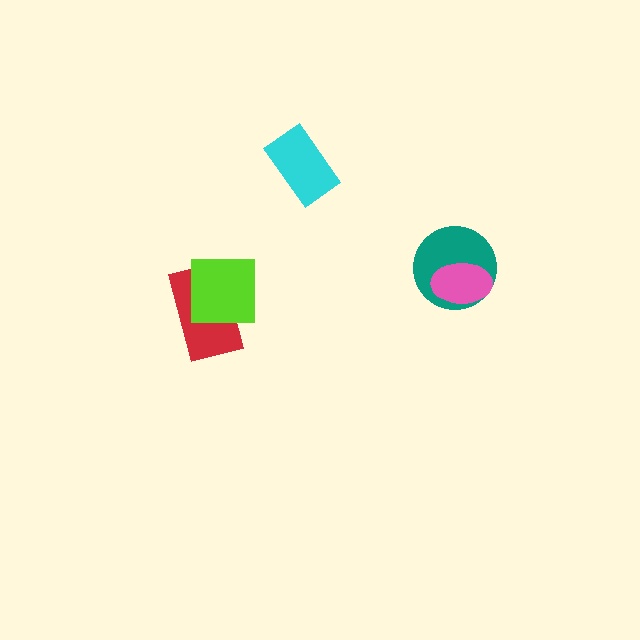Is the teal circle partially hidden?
Yes, it is partially covered by another shape.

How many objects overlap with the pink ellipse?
1 object overlaps with the pink ellipse.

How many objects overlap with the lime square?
1 object overlaps with the lime square.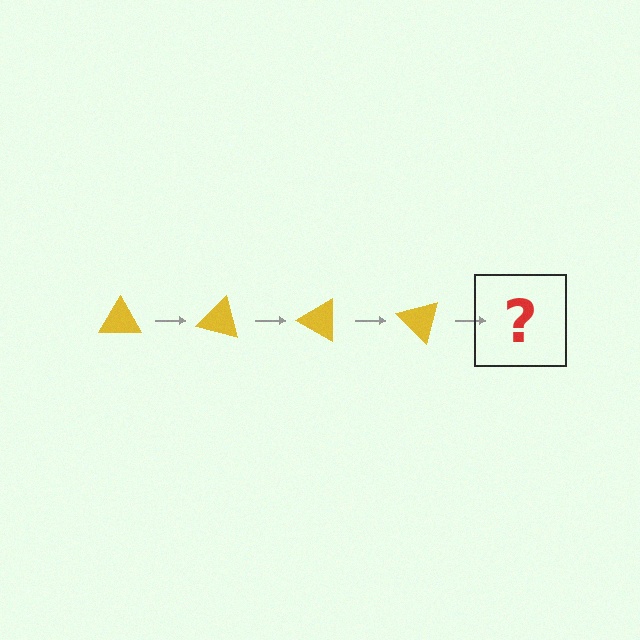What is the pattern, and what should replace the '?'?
The pattern is that the triangle rotates 15 degrees each step. The '?' should be a yellow triangle rotated 60 degrees.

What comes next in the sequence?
The next element should be a yellow triangle rotated 60 degrees.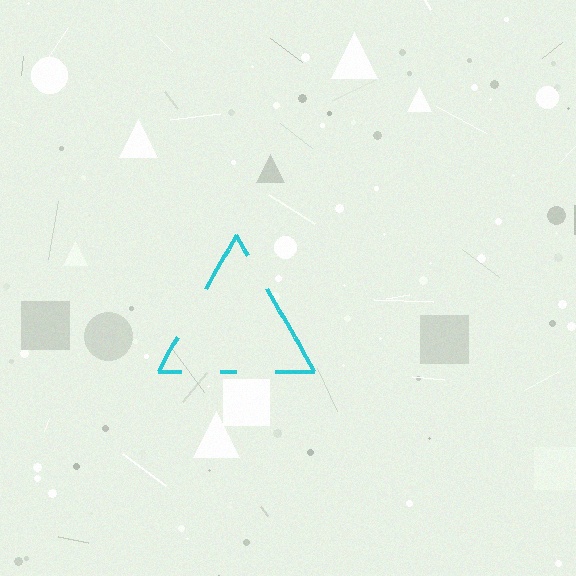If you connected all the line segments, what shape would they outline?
They would outline a triangle.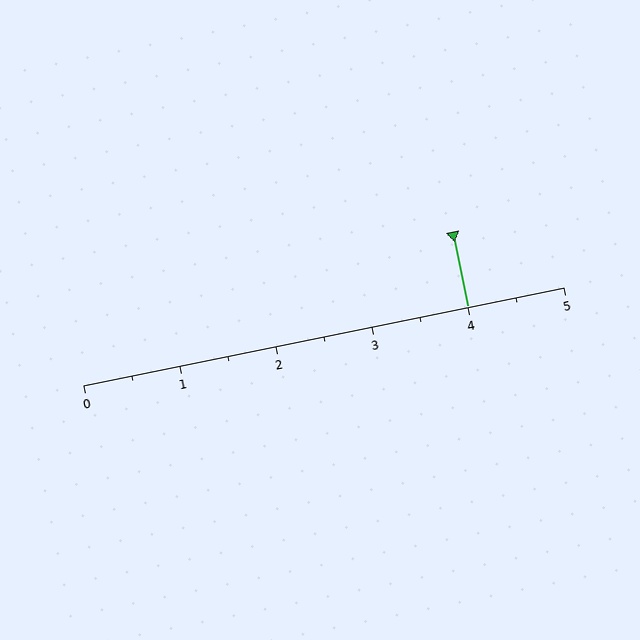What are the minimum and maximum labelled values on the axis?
The axis runs from 0 to 5.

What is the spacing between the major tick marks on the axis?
The major ticks are spaced 1 apart.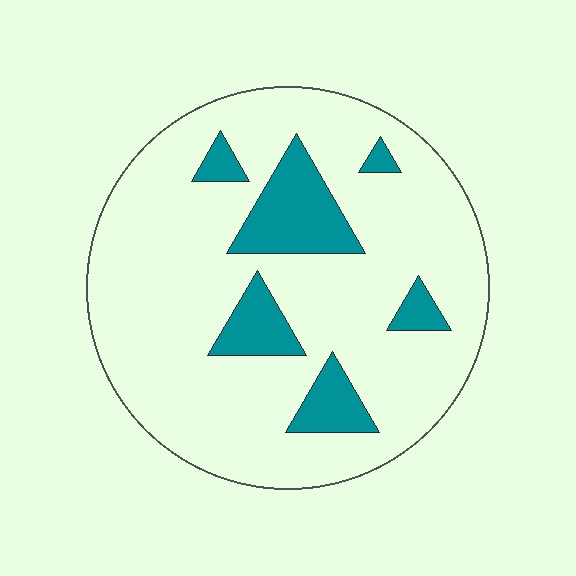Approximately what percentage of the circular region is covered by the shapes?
Approximately 15%.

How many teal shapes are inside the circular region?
6.